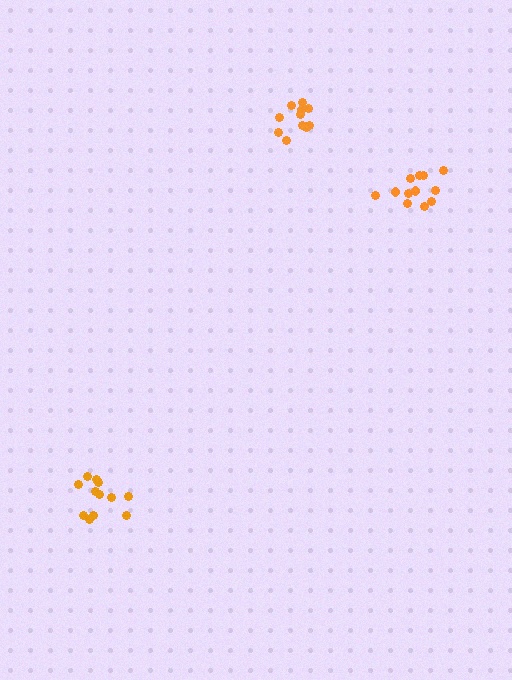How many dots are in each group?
Group 1: 11 dots, Group 2: 12 dots, Group 3: 12 dots (35 total).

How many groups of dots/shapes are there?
There are 3 groups.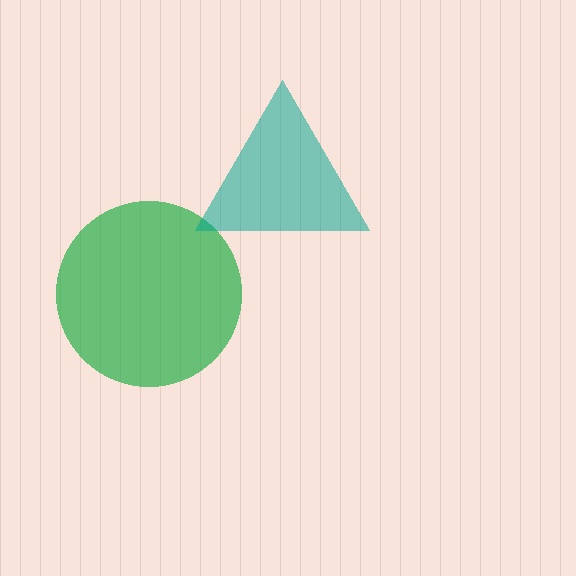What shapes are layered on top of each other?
The layered shapes are: a green circle, a teal triangle.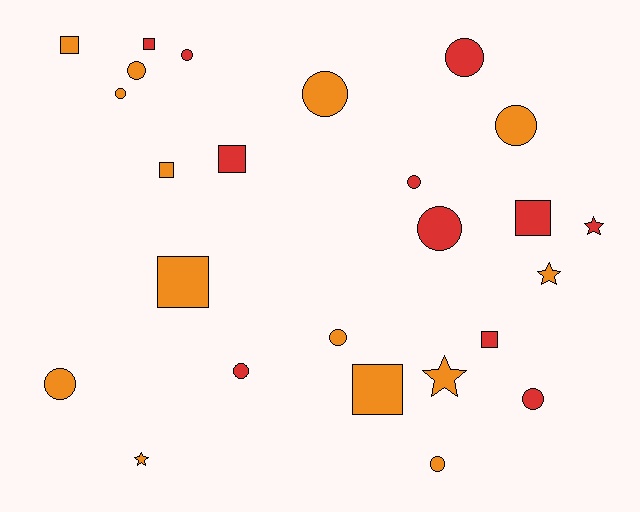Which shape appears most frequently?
Circle, with 13 objects.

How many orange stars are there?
There are 3 orange stars.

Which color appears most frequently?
Orange, with 14 objects.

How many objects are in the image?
There are 25 objects.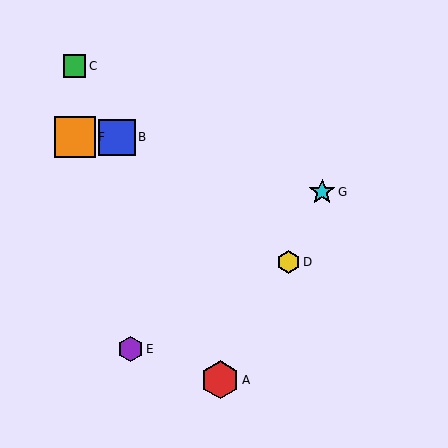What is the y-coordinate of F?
Object F is at y≈137.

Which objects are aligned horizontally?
Objects B, F are aligned horizontally.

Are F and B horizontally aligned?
Yes, both are at y≈137.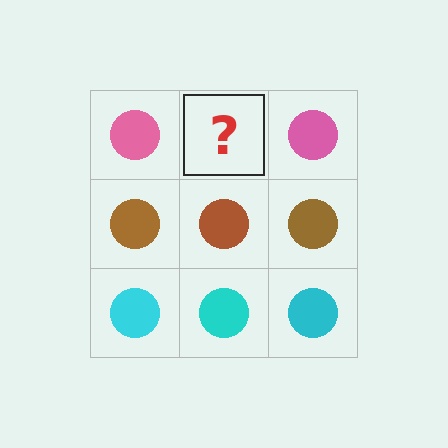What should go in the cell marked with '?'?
The missing cell should contain a pink circle.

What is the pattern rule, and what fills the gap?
The rule is that each row has a consistent color. The gap should be filled with a pink circle.